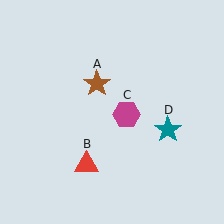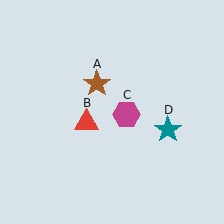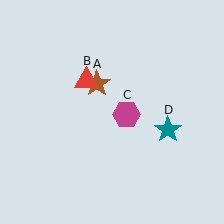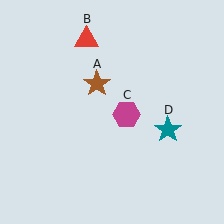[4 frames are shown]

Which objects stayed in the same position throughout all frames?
Brown star (object A) and magenta hexagon (object C) and teal star (object D) remained stationary.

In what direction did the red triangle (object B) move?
The red triangle (object B) moved up.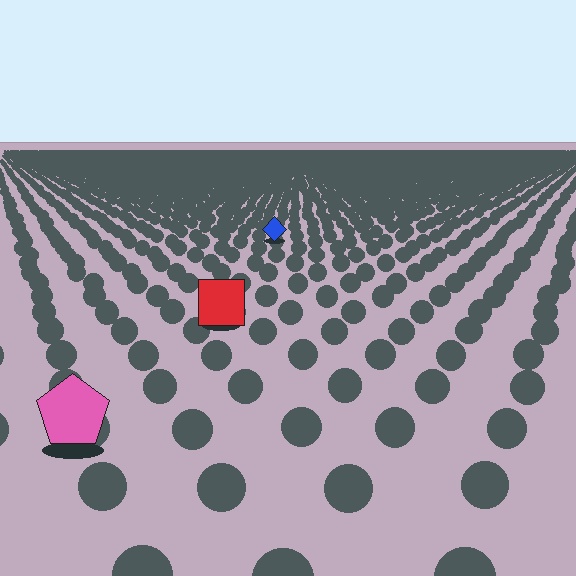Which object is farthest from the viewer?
The blue diamond is farthest from the viewer. It appears smaller and the ground texture around it is denser.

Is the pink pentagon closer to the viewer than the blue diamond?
Yes. The pink pentagon is closer — you can tell from the texture gradient: the ground texture is coarser near it.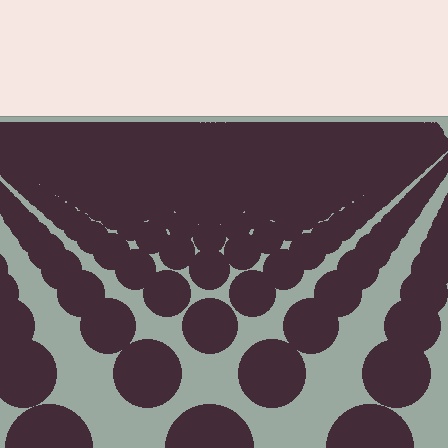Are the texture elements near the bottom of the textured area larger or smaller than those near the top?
Larger. Near the bottom, elements are closer to the viewer and appear at a bigger on-screen size.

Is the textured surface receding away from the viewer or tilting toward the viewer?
The surface is receding away from the viewer. Texture elements get smaller and denser toward the top.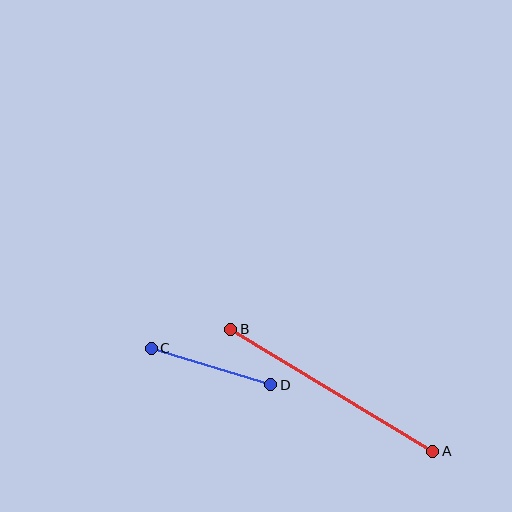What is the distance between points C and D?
The distance is approximately 125 pixels.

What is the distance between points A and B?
The distance is approximately 236 pixels.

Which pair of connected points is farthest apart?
Points A and B are farthest apart.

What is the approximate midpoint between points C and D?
The midpoint is at approximately (211, 366) pixels.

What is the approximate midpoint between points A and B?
The midpoint is at approximately (332, 390) pixels.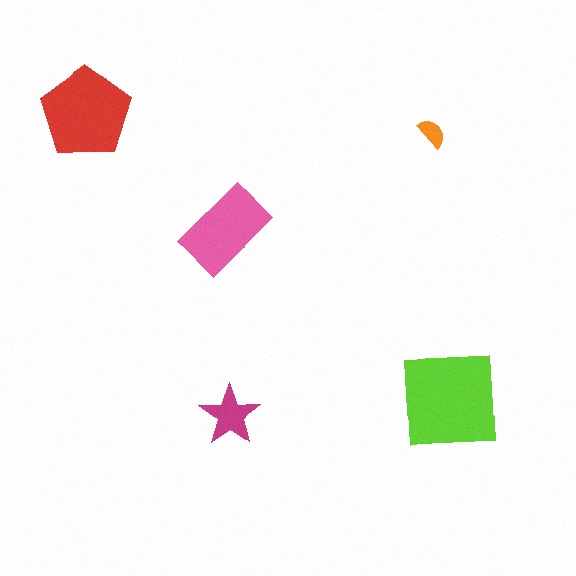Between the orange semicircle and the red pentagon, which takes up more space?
The red pentagon.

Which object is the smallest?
The orange semicircle.